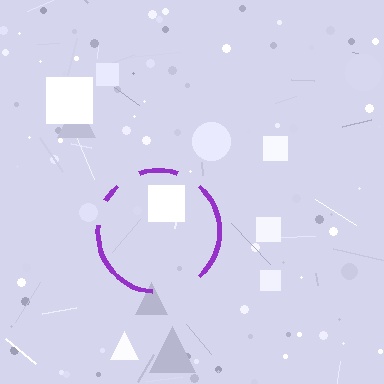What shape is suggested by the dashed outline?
The dashed outline suggests a circle.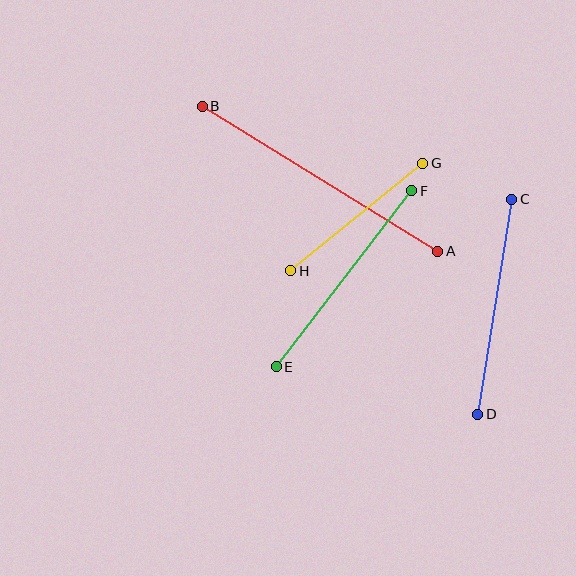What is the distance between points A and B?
The distance is approximately 277 pixels.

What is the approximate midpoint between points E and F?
The midpoint is at approximately (344, 279) pixels.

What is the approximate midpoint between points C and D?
The midpoint is at approximately (495, 307) pixels.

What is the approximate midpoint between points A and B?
The midpoint is at approximately (320, 179) pixels.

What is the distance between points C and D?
The distance is approximately 218 pixels.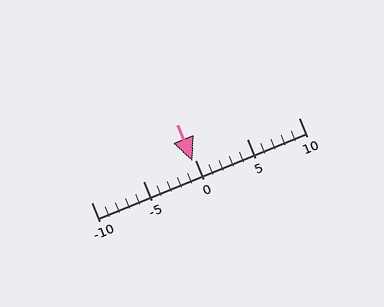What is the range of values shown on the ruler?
The ruler shows values from -10 to 10.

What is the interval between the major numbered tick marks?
The major tick marks are spaced 5 units apart.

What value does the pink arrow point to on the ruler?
The pink arrow points to approximately 0.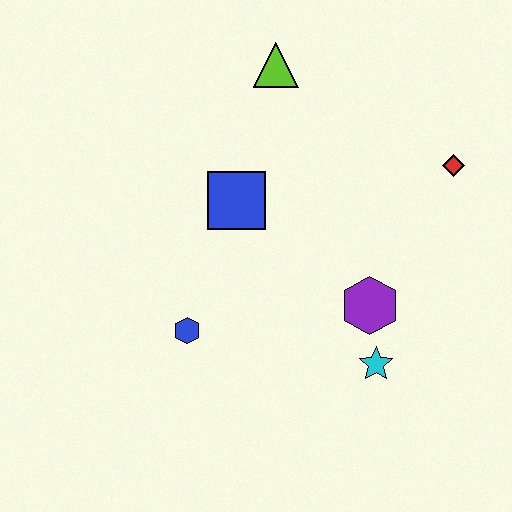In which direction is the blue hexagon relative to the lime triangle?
The blue hexagon is below the lime triangle.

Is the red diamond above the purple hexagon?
Yes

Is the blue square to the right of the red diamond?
No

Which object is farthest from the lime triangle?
The cyan star is farthest from the lime triangle.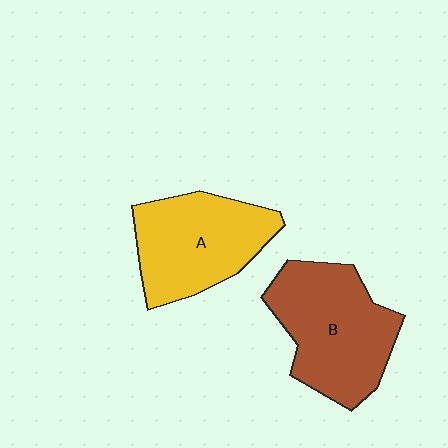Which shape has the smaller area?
Shape A (yellow).